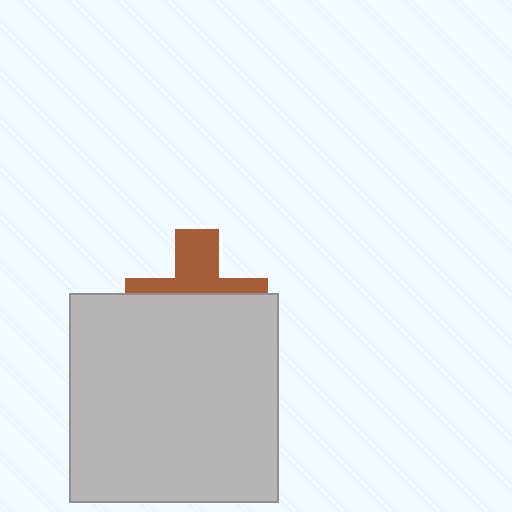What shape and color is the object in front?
The object in front is a light gray square.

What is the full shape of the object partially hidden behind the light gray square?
The partially hidden object is a brown cross.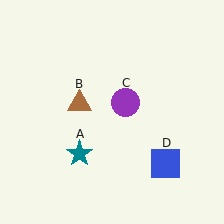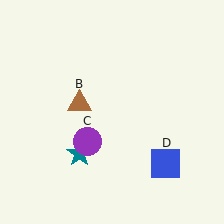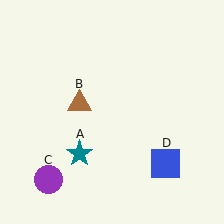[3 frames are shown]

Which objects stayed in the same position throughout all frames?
Teal star (object A) and brown triangle (object B) and blue square (object D) remained stationary.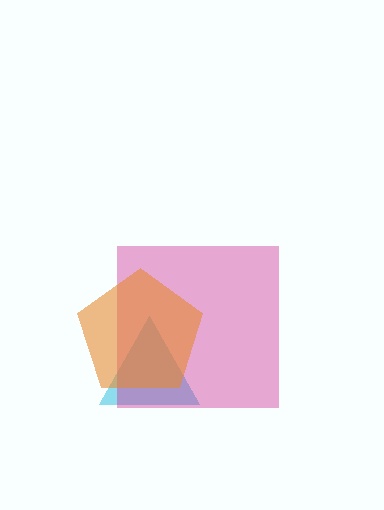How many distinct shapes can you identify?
There are 3 distinct shapes: a cyan triangle, a magenta square, an orange pentagon.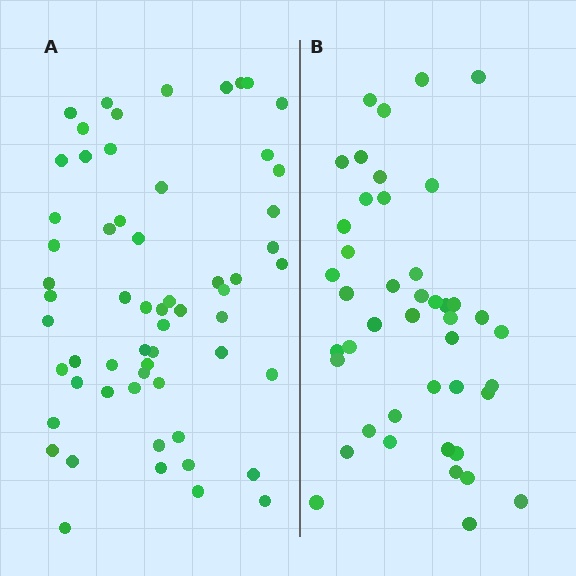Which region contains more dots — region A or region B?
Region A (the left region) has more dots.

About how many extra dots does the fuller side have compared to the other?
Region A has approximately 15 more dots than region B.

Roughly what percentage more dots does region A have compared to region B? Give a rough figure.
About 35% more.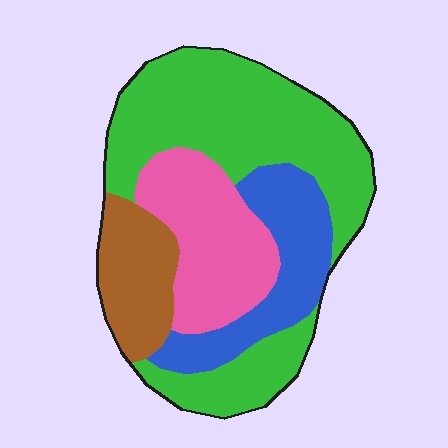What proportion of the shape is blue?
Blue covers about 20% of the shape.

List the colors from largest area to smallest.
From largest to smallest: green, pink, blue, brown.